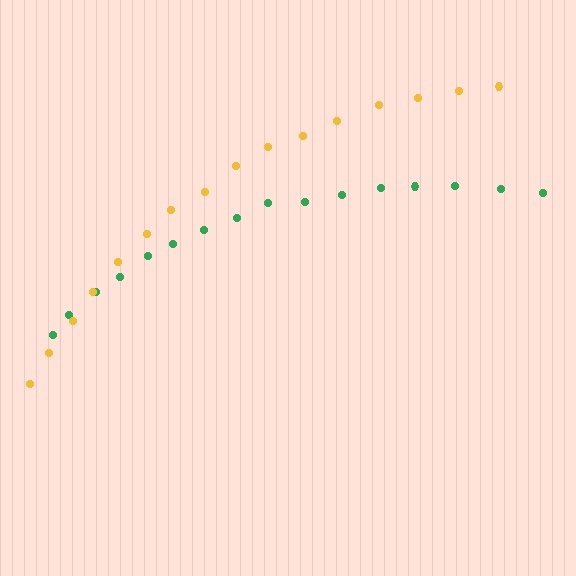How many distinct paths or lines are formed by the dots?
There are 2 distinct paths.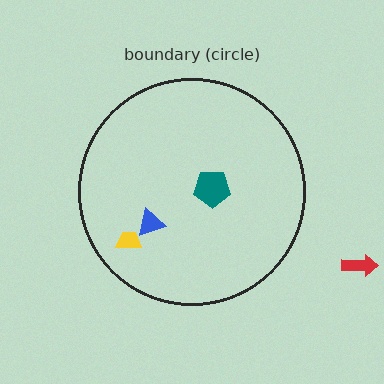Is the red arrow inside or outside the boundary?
Outside.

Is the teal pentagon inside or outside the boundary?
Inside.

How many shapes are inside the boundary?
3 inside, 1 outside.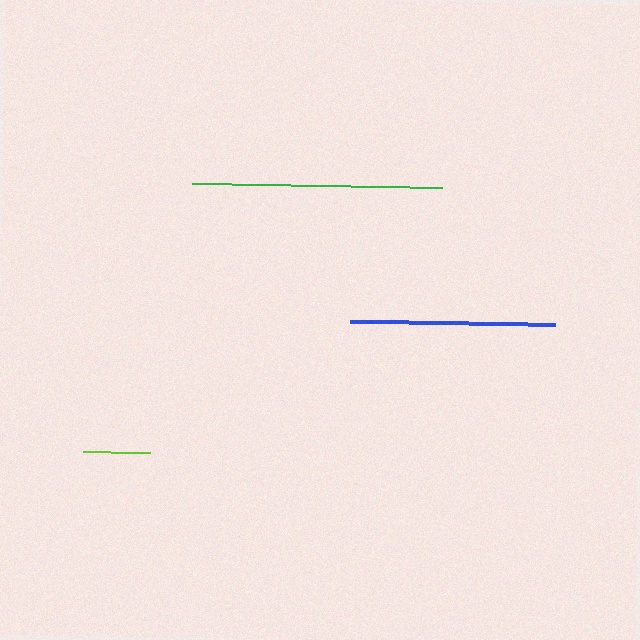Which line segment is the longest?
The green line is the longest at approximately 250 pixels.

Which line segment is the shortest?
The lime line is the shortest at approximately 67 pixels.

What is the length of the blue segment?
The blue segment is approximately 205 pixels long.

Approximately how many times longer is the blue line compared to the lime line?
The blue line is approximately 3.0 times the length of the lime line.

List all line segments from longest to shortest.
From longest to shortest: green, blue, lime.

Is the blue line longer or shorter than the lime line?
The blue line is longer than the lime line.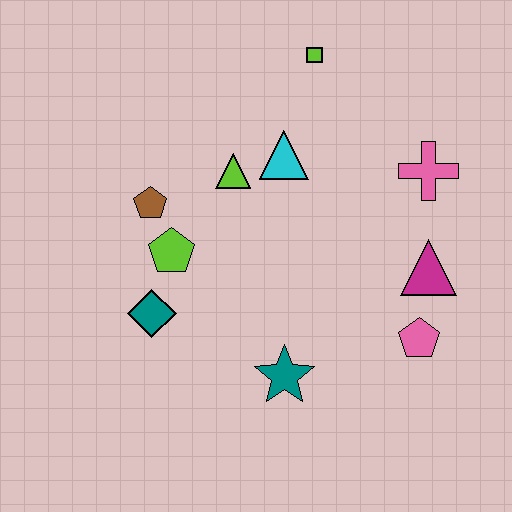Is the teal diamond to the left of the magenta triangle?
Yes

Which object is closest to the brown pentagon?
The lime pentagon is closest to the brown pentagon.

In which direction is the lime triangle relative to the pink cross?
The lime triangle is to the left of the pink cross.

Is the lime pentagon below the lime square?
Yes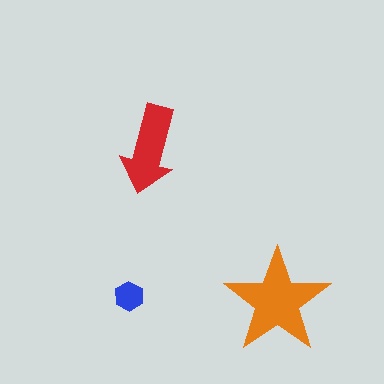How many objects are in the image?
There are 3 objects in the image.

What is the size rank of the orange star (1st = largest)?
1st.